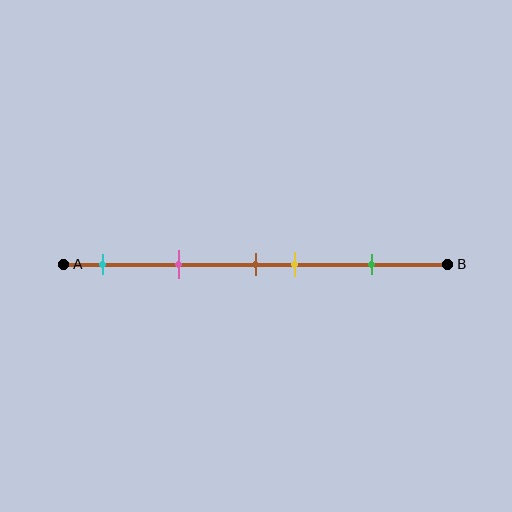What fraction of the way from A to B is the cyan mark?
The cyan mark is approximately 10% (0.1) of the way from A to B.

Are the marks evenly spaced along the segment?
No, the marks are not evenly spaced.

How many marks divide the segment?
There are 5 marks dividing the segment.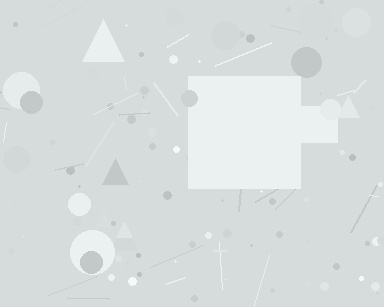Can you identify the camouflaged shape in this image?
The camouflaged shape is a square.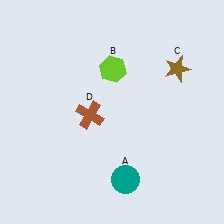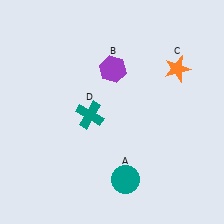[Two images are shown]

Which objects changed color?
B changed from lime to purple. C changed from brown to orange. D changed from brown to teal.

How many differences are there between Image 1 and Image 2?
There are 3 differences between the two images.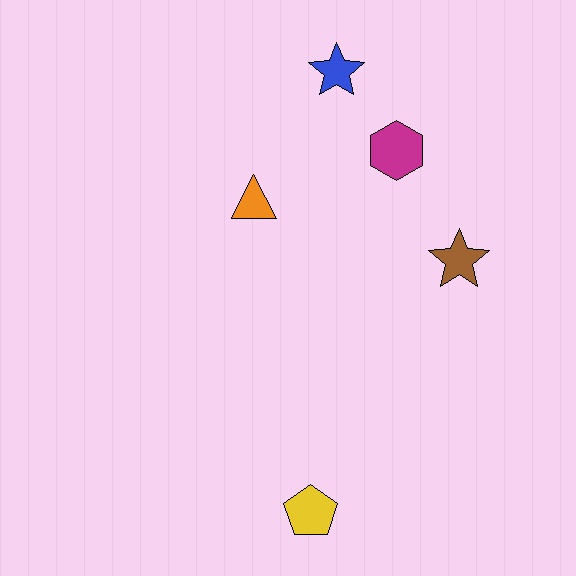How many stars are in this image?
There are 2 stars.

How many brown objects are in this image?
There is 1 brown object.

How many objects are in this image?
There are 5 objects.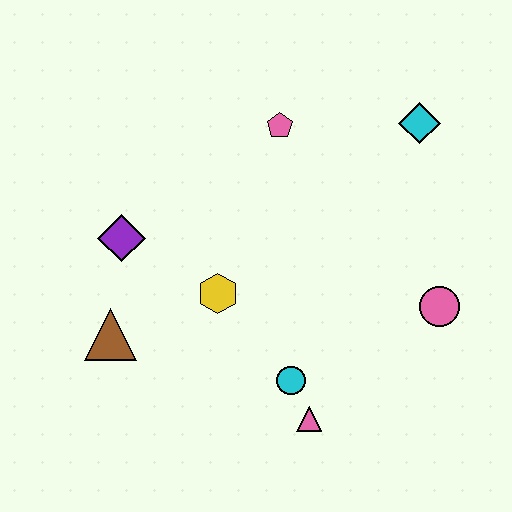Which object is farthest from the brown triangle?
The cyan diamond is farthest from the brown triangle.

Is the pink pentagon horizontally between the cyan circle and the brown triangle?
Yes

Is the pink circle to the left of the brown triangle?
No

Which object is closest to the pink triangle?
The cyan circle is closest to the pink triangle.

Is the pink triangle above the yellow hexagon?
No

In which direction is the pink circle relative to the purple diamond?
The pink circle is to the right of the purple diamond.